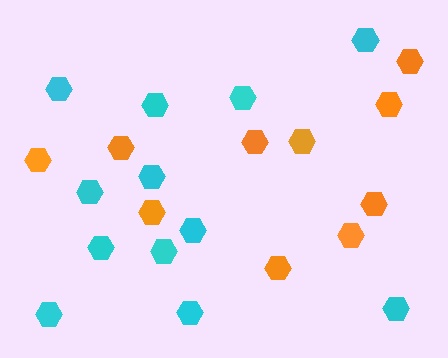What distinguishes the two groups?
There are 2 groups: one group of orange hexagons (10) and one group of cyan hexagons (12).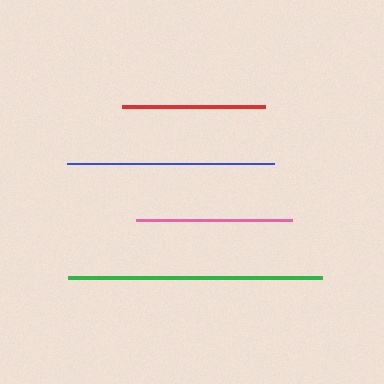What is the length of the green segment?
The green segment is approximately 254 pixels long.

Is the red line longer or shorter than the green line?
The green line is longer than the red line.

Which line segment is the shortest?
The red line is the shortest at approximately 143 pixels.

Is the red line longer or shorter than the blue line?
The blue line is longer than the red line.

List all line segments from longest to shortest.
From longest to shortest: green, blue, pink, red.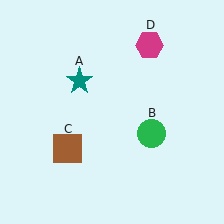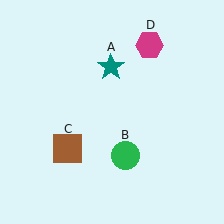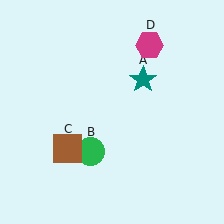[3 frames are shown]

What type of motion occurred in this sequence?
The teal star (object A), green circle (object B) rotated clockwise around the center of the scene.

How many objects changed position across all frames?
2 objects changed position: teal star (object A), green circle (object B).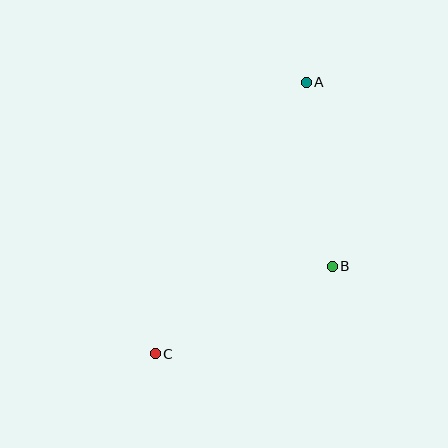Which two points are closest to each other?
Points A and B are closest to each other.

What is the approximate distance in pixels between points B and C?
The distance between B and C is approximately 197 pixels.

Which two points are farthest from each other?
Points A and C are farthest from each other.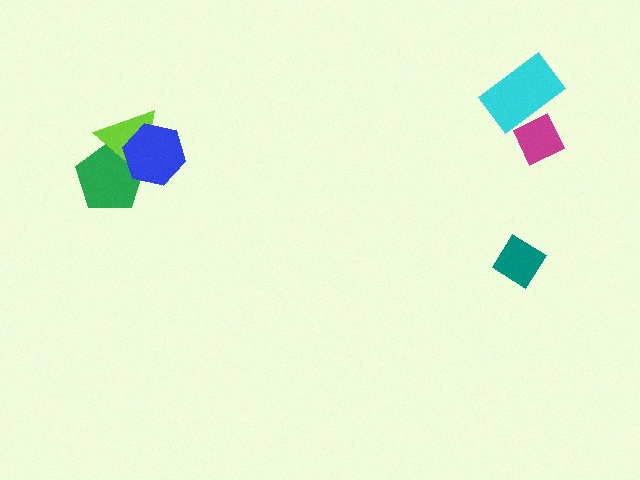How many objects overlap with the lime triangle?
2 objects overlap with the lime triangle.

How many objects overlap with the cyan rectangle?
1 object overlaps with the cyan rectangle.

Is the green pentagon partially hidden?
Yes, it is partially covered by another shape.